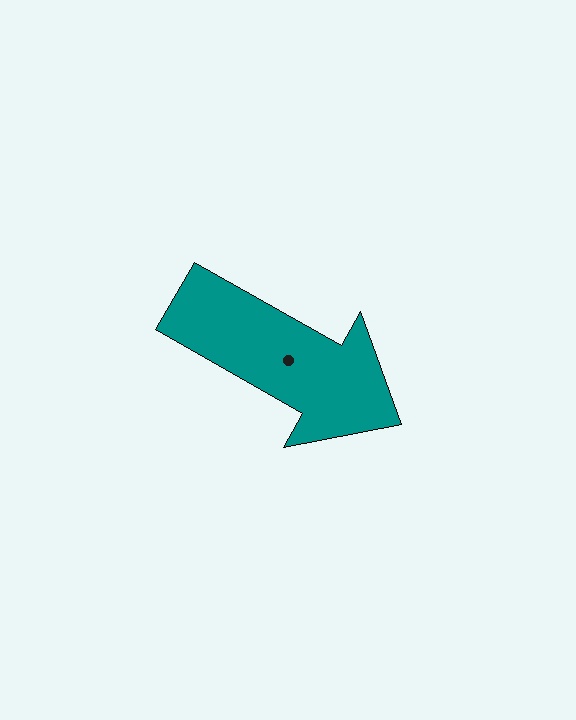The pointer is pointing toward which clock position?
Roughly 4 o'clock.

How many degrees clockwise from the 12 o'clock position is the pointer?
Approximately 120 degrees.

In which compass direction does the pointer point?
Southeast.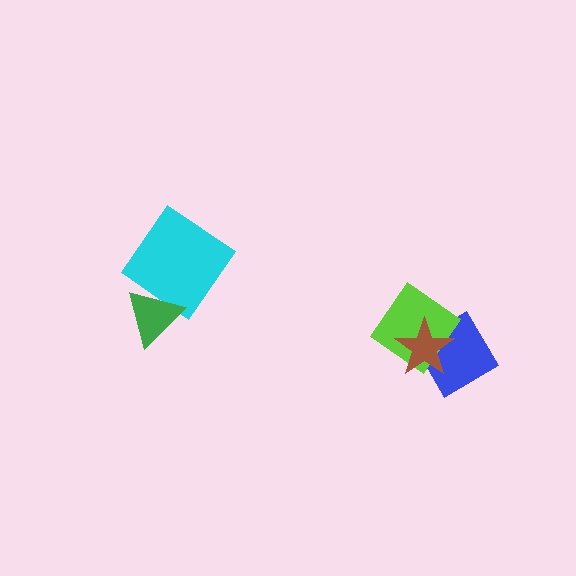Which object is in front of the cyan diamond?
The green triangle is in front of the cyan diamond.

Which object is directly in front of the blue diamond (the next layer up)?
The lime diamond is directly in front of the blue diamond.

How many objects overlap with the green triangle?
1 object overlaps with the green triangle.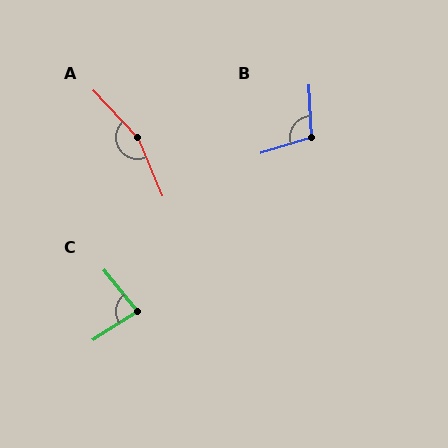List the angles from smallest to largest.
C (84°), B (105°), A (160°).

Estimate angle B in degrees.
Approximately 105 degrees.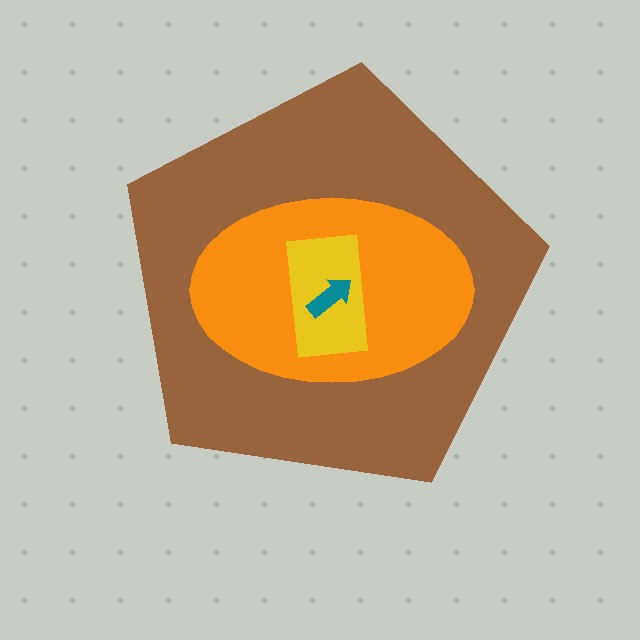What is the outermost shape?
The brown pentagon.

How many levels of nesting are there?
4.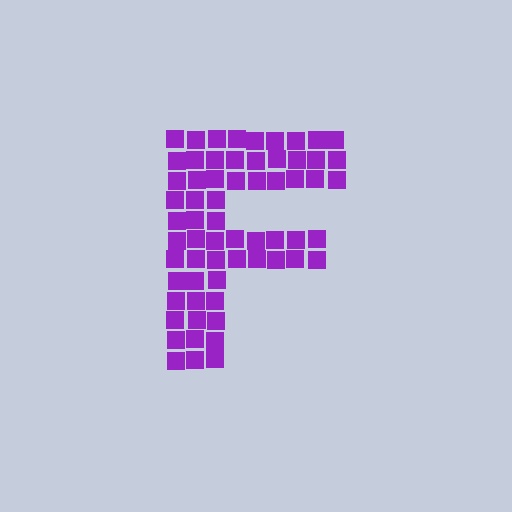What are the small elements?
The small elements are squares.